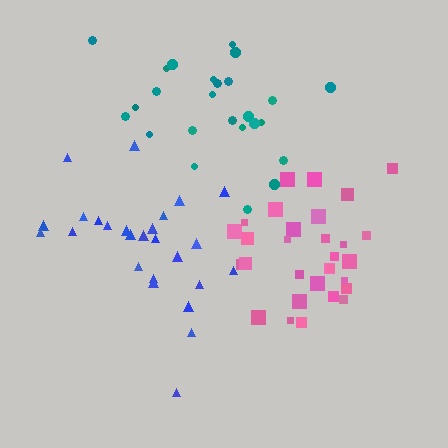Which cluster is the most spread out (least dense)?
Teal.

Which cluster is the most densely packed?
Pink.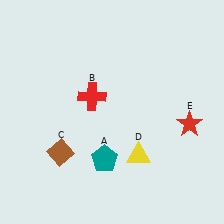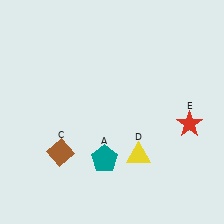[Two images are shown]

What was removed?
The red cross (B) was removed in Image 2.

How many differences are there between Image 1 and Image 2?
There is 1 difference between the two images.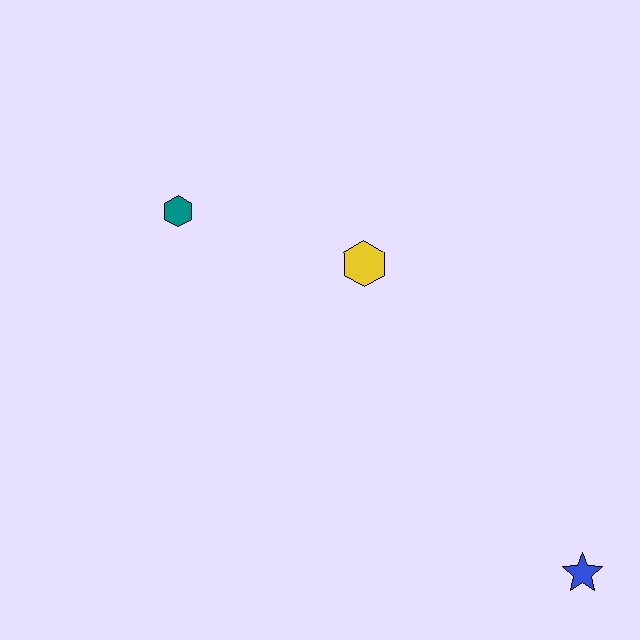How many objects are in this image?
There are 3 objects.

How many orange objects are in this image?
There are no orange objects.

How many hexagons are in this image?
There are 2 hexagons.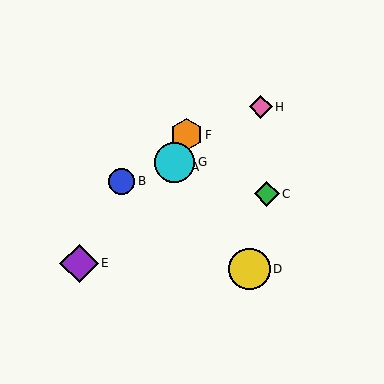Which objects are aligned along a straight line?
Objects A, F, G are aligned along a straight line.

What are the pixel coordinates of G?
Object G is at (175, 162).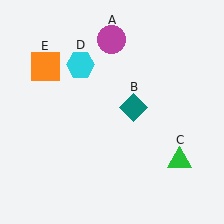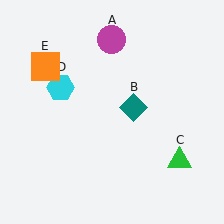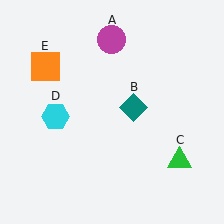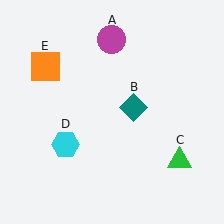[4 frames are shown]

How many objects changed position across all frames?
1 object changed position: cyan hexagon (object D).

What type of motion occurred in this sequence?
The cyan hexagon (object D) rotated counterclockwise around the center of the scene.